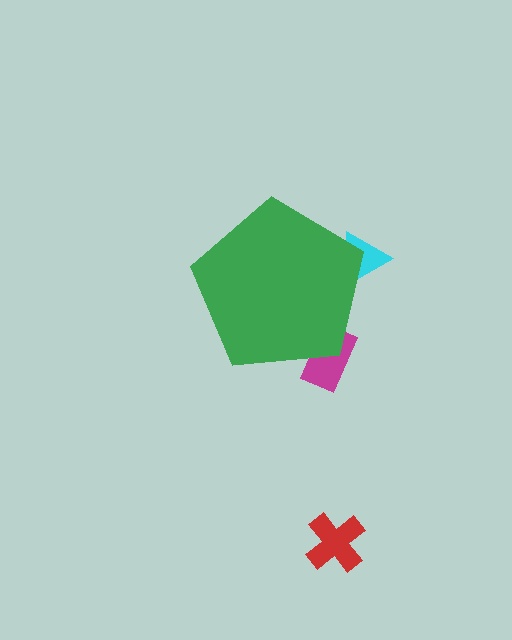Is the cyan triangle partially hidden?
Yes, the cyan triangle is partially hidden behind the green pentagon.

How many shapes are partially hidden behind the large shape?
2 shapes are partially hidden.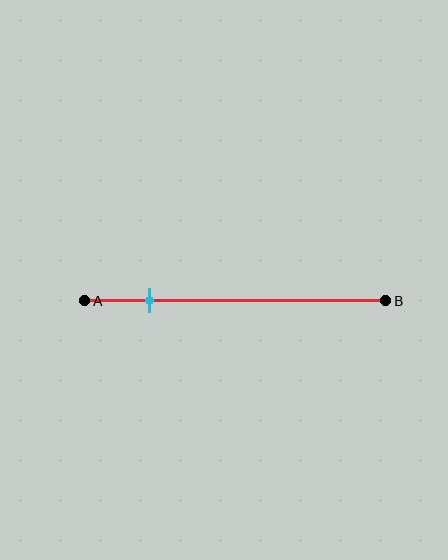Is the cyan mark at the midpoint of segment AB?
No, the mark is at about 20% from A, not at the 50% midpoint.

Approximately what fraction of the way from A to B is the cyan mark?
The cyan mark is approximately 20% of the way from A to B.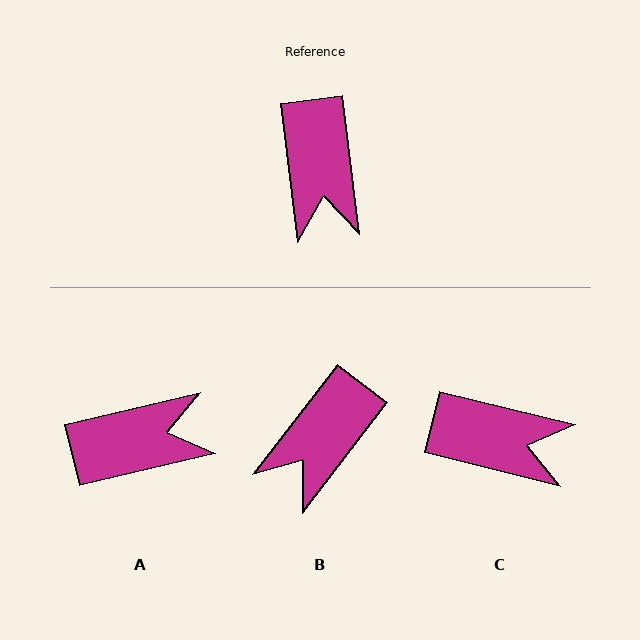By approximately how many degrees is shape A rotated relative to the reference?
Approximately 96 degrees counter-clockwise.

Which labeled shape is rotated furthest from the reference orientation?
A, about 96 degrees away.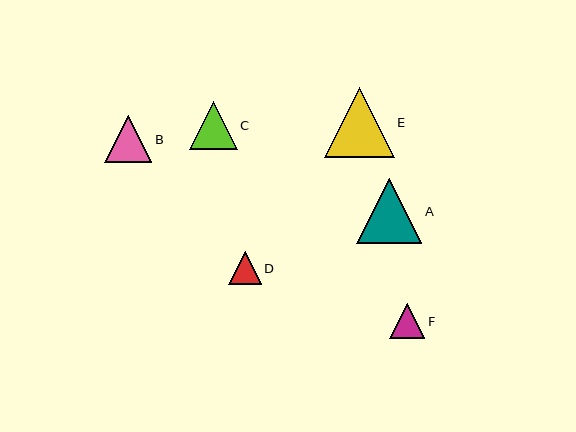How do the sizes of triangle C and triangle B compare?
Triangle C and triangle B are approximately the same size.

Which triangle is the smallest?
Triangle D is the smallest with a size of approximately 33 pixels.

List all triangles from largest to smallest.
From largest to smallest: E, A, C, B, F, D.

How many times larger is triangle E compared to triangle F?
Triangle E is approximately 2.0 times the size of triangle F.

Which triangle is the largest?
Triangle E is the largest with a size of approximately 70 pixels.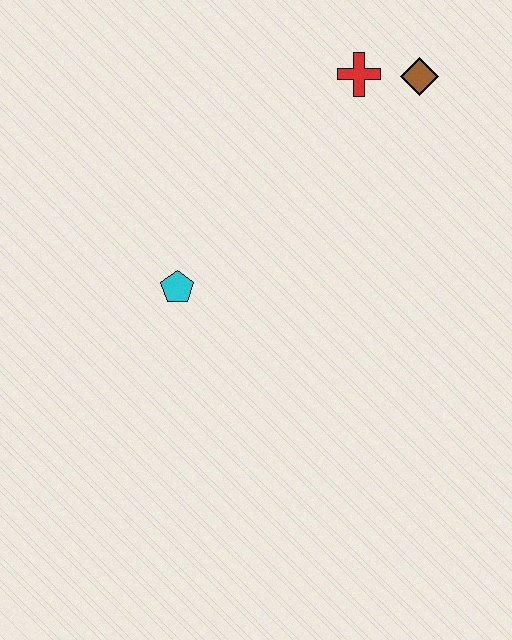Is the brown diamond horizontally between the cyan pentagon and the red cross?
No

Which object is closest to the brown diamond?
The red cross is closest to the brown diamond.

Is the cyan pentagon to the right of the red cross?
No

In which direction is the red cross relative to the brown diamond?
The red cross is to the left of the brown diamond.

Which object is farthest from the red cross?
The cyan pentagon is farthest from the red cross.